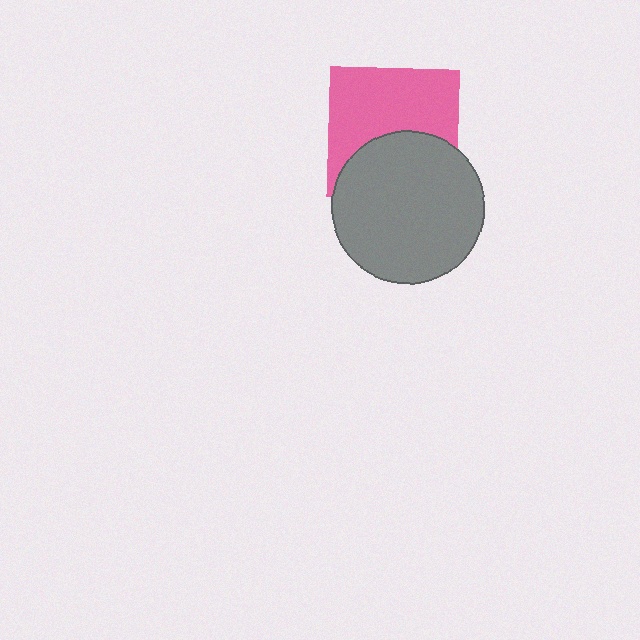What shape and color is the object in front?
The object in front is a gray circle.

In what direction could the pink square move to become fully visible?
The pink square could move up. That would shift it out from behind the gray circle entirely.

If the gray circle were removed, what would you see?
You would see the complete pink square.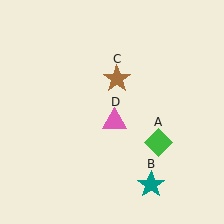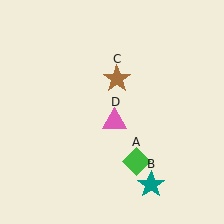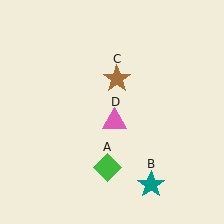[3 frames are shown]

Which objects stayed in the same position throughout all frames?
Teal star (object B) and brown star (object C) and pink triangle (object D) remained stationary.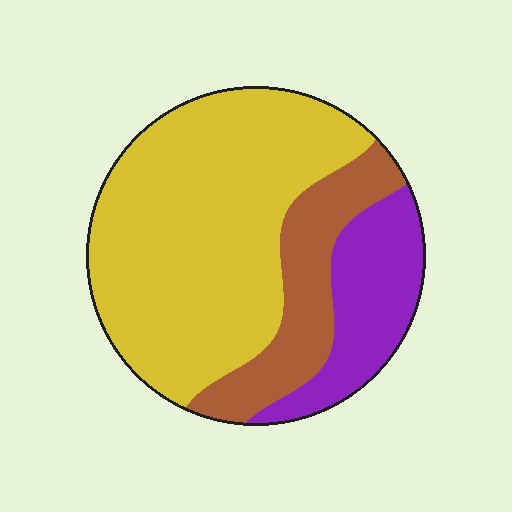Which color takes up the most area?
Yellow, at roughly 60%.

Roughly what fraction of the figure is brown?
Brown takes up about one fifth (1/5) of the figure.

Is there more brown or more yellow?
Yellow.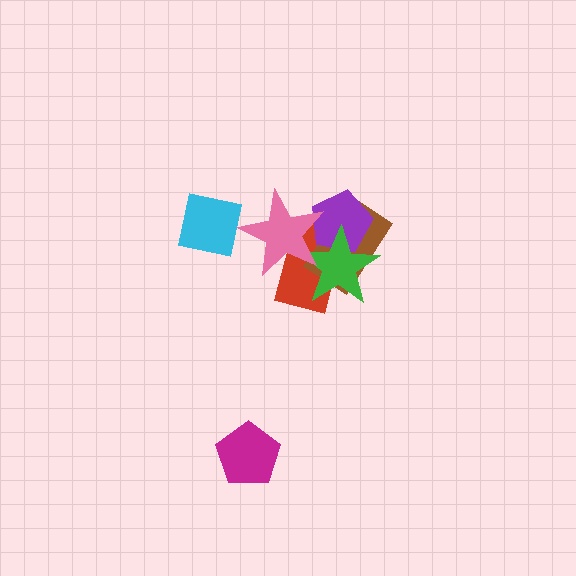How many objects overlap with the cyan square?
0 objects overlap with the cyan square.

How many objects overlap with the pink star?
4 objects overlap with the pink star.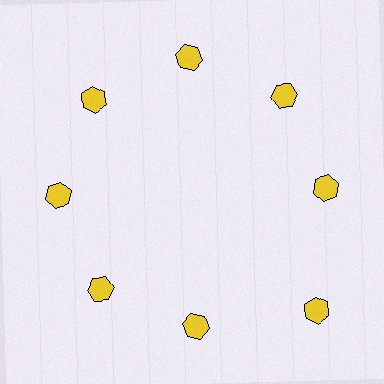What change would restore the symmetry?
The symmetry would be restored by moving it inward, back onto the ring so that all 8 hexagons sit at equal angles and equal distance from the center.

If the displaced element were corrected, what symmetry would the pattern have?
It would have 8-fold rotational symmetry — the pattern would map onto itself every 45 degrees.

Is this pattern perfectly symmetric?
No. The 8 yellow hexagons are arranged in a ring, but one element near the 4 o'clock position is pushed outward from the center, breaking the 8-fold rotational symmetry.